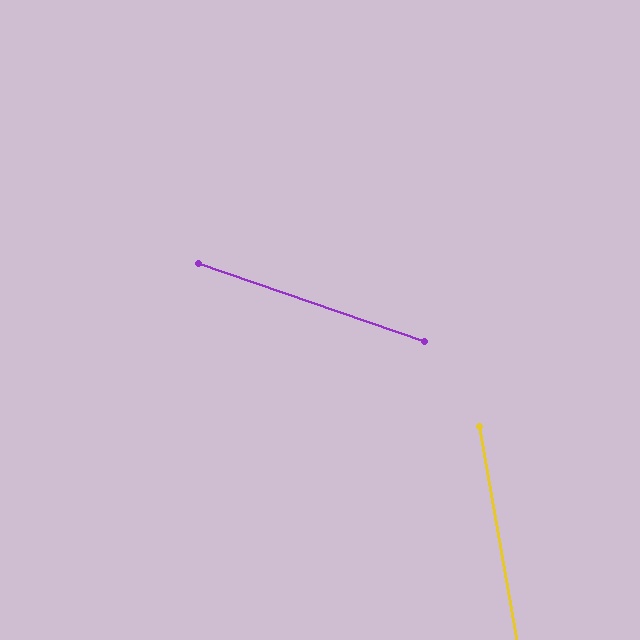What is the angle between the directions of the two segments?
Approximately 61 degrees.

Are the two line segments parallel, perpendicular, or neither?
Neither parallel nor perpendicular — they differ by about 61°.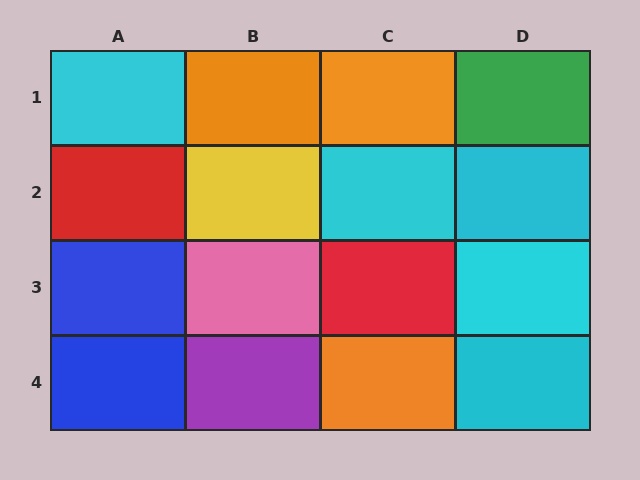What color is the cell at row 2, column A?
Red.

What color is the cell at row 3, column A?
Blue.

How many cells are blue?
2 cells are blue.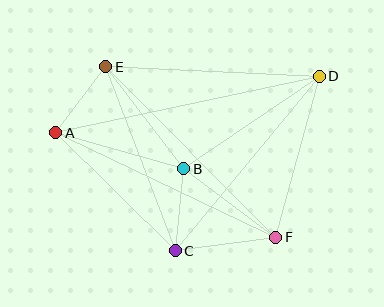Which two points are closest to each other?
Points A and E are closest to each other.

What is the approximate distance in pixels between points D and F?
The distance between D and F is approximately 167 pixels.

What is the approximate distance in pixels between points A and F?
The distance between A and F is approximately 244 pixels.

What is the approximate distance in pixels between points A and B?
The distance between A and B is approximately 133 pixels.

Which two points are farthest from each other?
Points A and D are farthest from each other.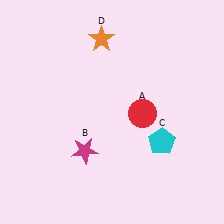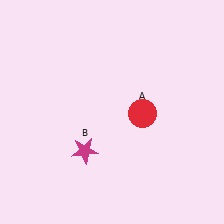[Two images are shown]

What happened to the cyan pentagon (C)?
The cyan pentagon (C) was removed in Image 2. It was in the bottom-right area of Image 1.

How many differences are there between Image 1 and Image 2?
There are 2 differences between the two images.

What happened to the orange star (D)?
The orange star (D) was removed in Image 2. It was in the top-left area of Image 1.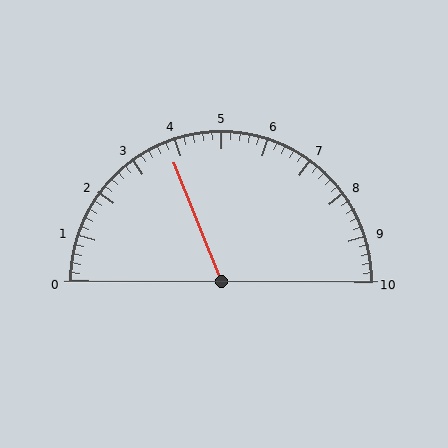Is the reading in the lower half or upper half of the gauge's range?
The reading is in the lower half of the range (0 to 10).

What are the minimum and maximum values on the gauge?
The gauge ranges from 0 to 10.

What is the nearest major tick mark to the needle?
The nearest major tick mark is 4.